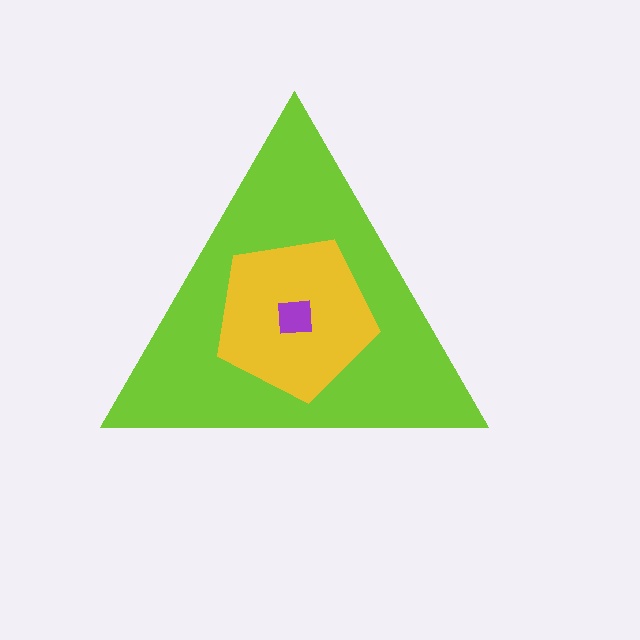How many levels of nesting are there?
3.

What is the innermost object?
The purple square.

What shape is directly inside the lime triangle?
The yellow pentagon.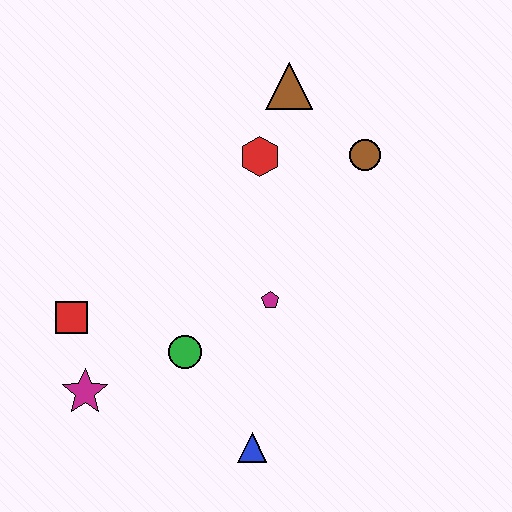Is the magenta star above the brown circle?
No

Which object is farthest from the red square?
The brown circle is farthest from the red square.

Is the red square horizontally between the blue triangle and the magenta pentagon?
No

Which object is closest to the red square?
The magenta star is closest to the red square.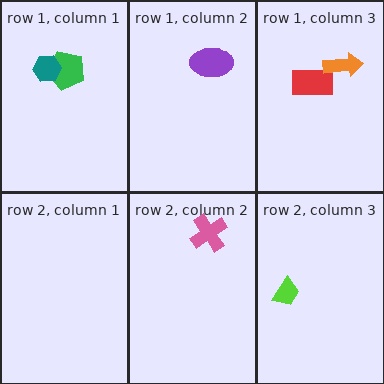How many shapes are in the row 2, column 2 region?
1.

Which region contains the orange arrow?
The row 1, column 3 region.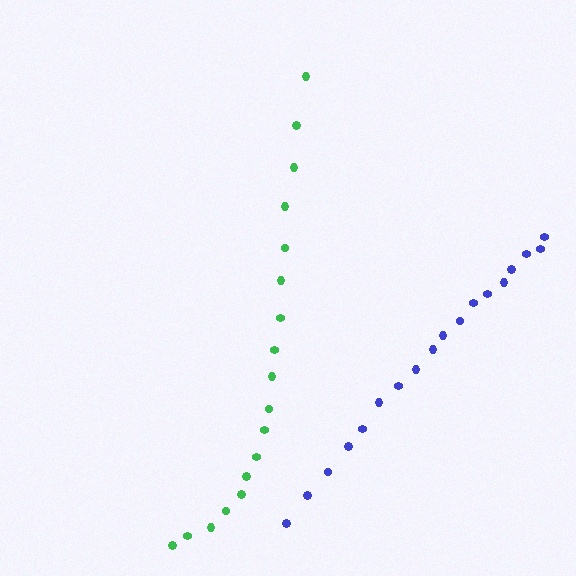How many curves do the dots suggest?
There are 2 distinct paths.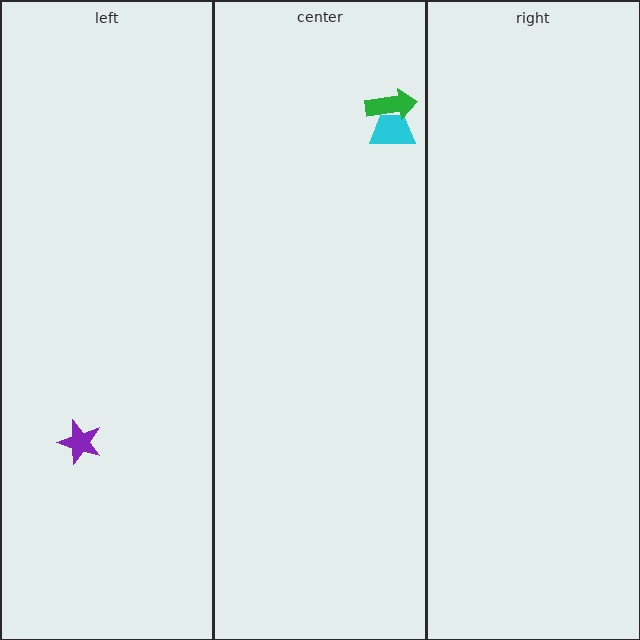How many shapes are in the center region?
2.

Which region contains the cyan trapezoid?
The center region.